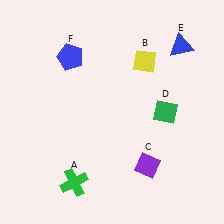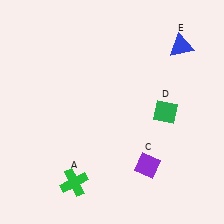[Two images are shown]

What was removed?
The blue pentagon (F), the yellow diamond (B) were removed in Image 2.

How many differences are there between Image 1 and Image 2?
There are 2 differences between the two images.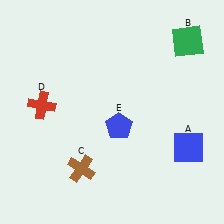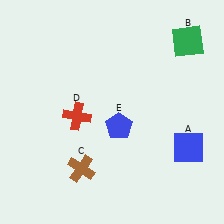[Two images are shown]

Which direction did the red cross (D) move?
The red cross (D) moved right.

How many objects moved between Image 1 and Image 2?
1 object moved between the two images.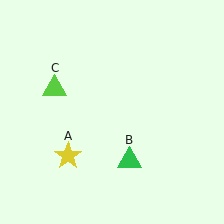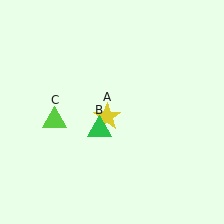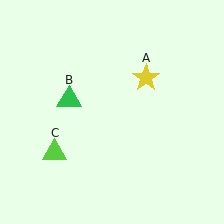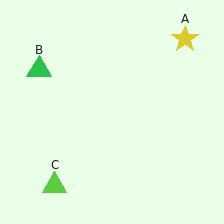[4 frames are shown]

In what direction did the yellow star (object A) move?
The yellow star (object A) moved up and to the right.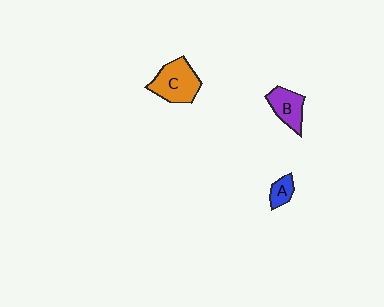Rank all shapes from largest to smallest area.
From largest to smallest: C (orange), B (purple), A (blue).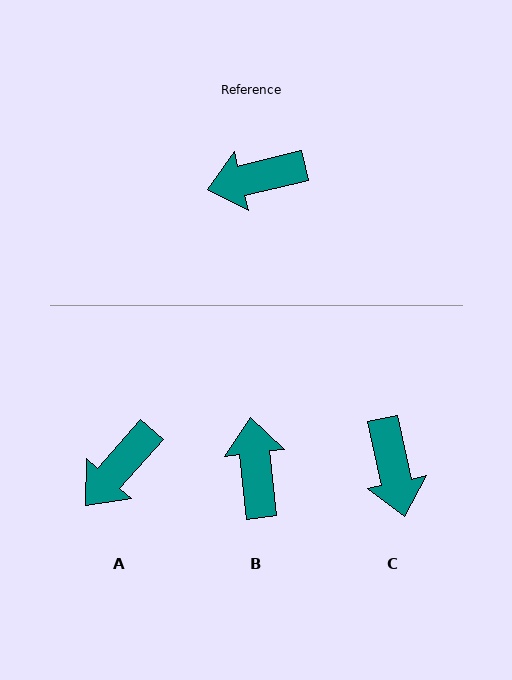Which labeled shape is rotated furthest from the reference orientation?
B, about 97 degrees away.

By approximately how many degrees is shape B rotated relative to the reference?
Approximately 97 degrees clockwise.